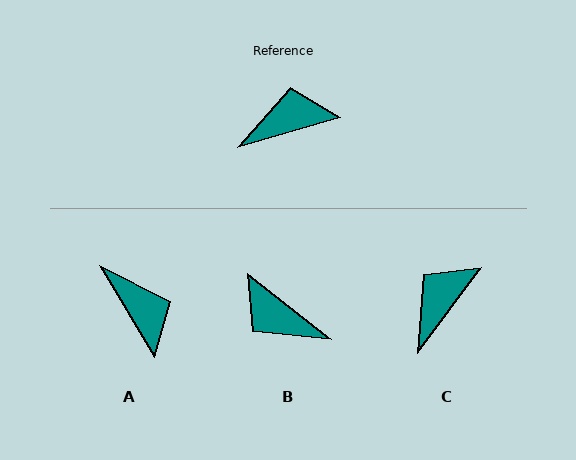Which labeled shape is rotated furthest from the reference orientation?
B, about 125 degrees away.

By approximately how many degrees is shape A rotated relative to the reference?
Approximately 75 degrees clockwise.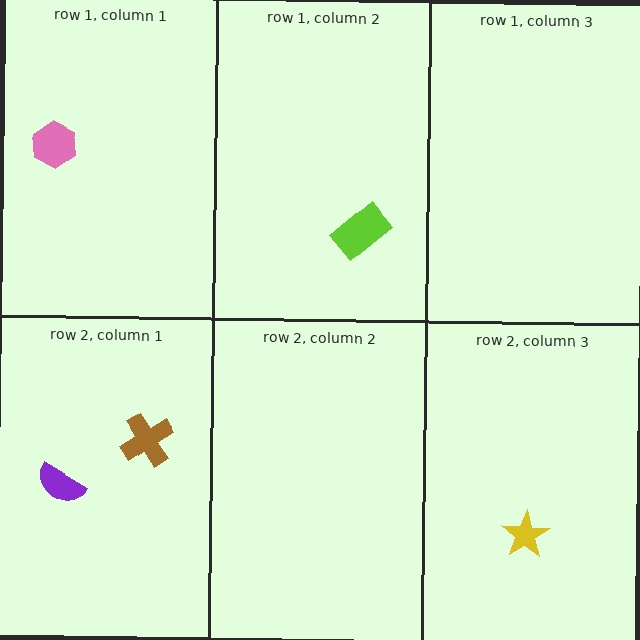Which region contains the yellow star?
The row 2, column 3 region.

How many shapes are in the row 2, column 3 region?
1.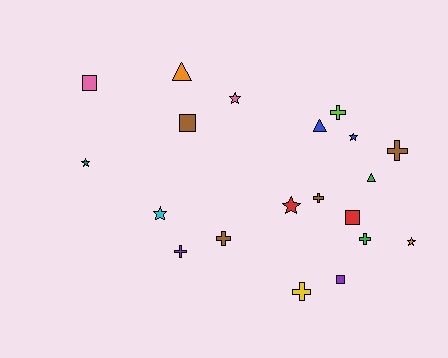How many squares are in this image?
There are 4 squares.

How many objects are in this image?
There are 20 objects.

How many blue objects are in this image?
There are 2 blue objects.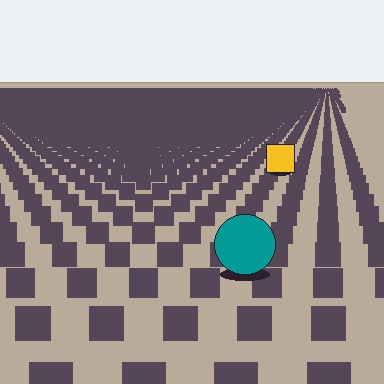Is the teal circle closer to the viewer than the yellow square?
Yes. The teal circle is closer — you can tell from the texture gradient: the ground texture is coarser near it.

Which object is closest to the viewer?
The teal circle is closest. The texture marks near it are larger and more spread out.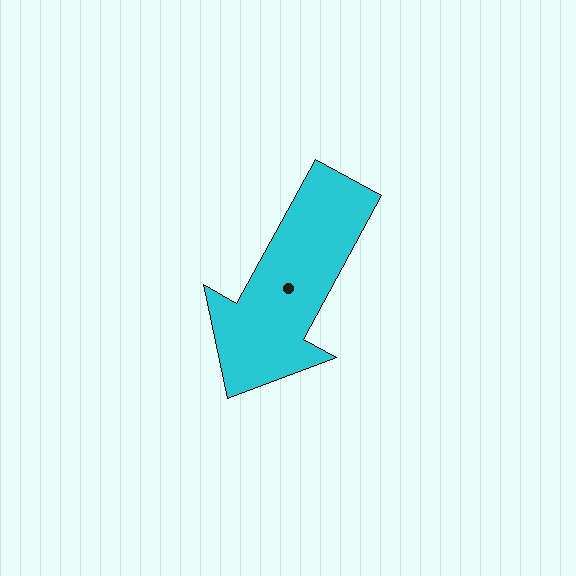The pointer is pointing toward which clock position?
Roughly 7 o'clock.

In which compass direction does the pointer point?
Southwest.